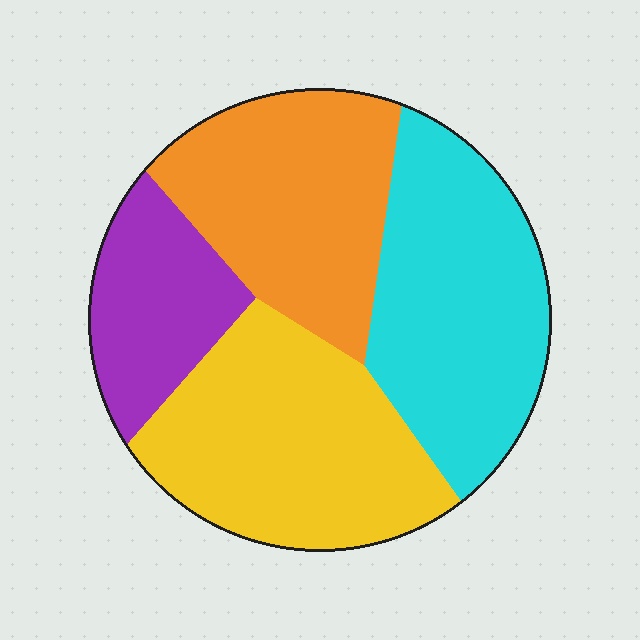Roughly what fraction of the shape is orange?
Orange covers around 25% of the shape.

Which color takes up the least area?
Purple, at roughly 15%.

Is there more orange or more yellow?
Yellow.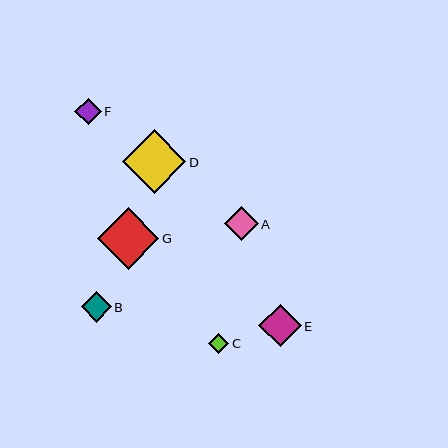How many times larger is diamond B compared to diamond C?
Diamond B is approximately 1.5 times the size of diamond C.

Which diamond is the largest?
Diamond D is the largest with a size of approximately 64 pixels.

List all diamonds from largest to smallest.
From largest to smallest: D, G, E, A, B, F, C.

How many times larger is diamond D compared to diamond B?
Diamond D is approximately 2.1 times the size of diamond B.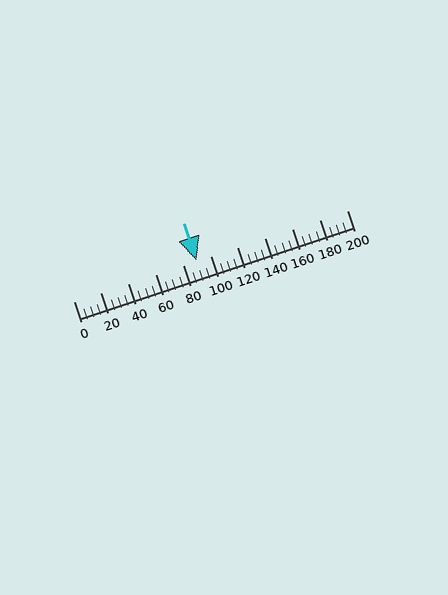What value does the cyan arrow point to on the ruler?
The cyan arrow points to approximately 90.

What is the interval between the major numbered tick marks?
The major tick marks are spaced 20 units apart.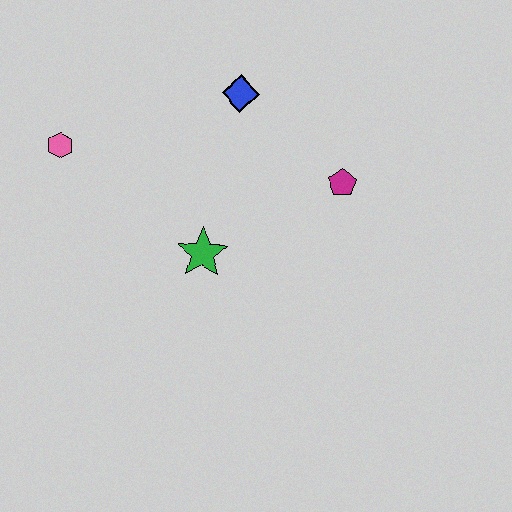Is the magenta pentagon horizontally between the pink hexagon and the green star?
No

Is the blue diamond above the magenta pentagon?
Yes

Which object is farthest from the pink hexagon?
The magenta pentagon is farthest from the pink hexagon.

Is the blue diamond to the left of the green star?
No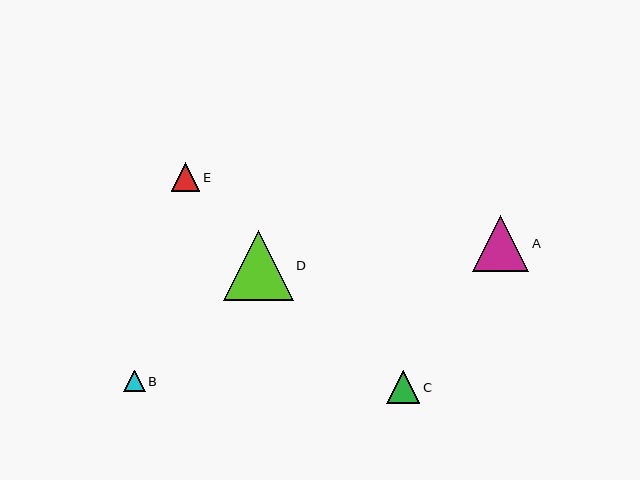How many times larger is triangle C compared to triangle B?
Triangle C is approximately 1.6 times the size of triangle B.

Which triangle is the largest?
Triangle D is the largest with a size of approximately 70 pixels.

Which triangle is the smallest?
Triangle B is the smallest with a size of approximately 22 pixels.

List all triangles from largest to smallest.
From largest to smallest: D, A, C, E, B.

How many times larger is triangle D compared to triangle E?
Triangle D is approximately 2.5 times the size of triangle E.